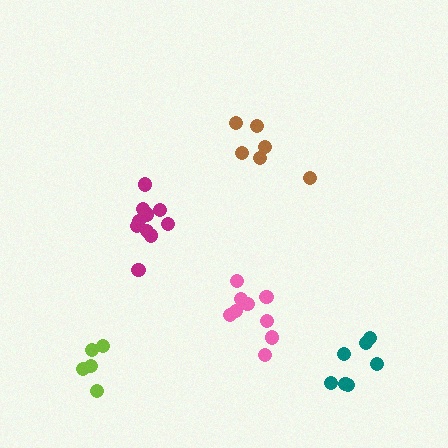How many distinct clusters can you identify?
There are 5 distinct clusters.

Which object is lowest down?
The lime cluster is bottommost.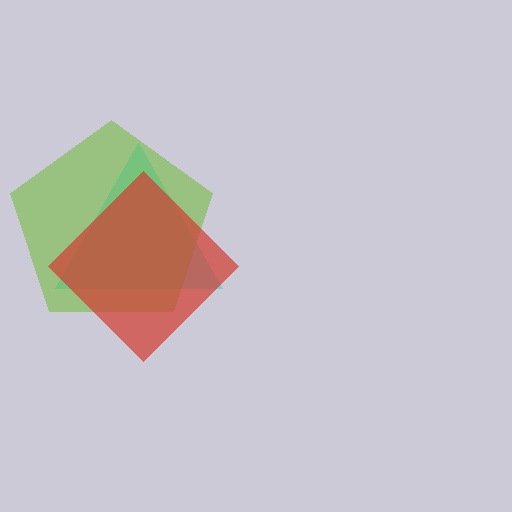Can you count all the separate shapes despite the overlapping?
Yes, there are 3 separate shapes.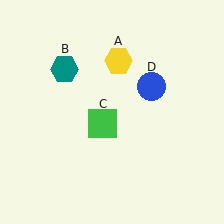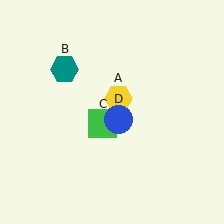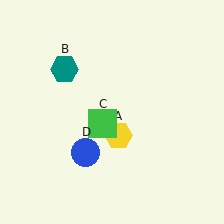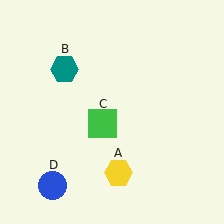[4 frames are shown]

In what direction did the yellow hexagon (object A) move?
The yellow hexagon (object A) moved down.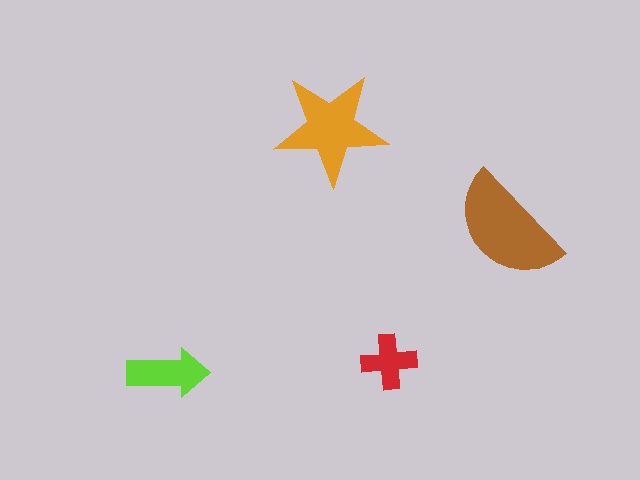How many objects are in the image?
There are 4 objects in the image.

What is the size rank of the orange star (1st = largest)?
2nd.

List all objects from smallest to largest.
The red cross, the lime arrow, the orange star, the brown semicircle.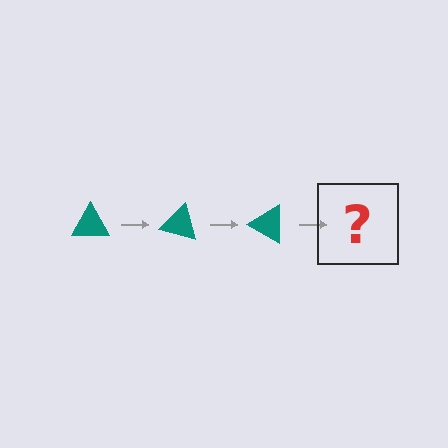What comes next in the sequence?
The next element should be a teal triangle rotated 45 degrees.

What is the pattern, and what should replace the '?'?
The pattern is that the triangle rotates 15 degrees each step. The '?' should be a teal triangle rotated 45 degrees.